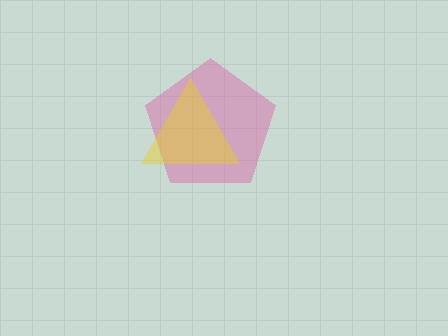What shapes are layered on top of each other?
The layered shapes are: a pink pentagon, a yellow triangle.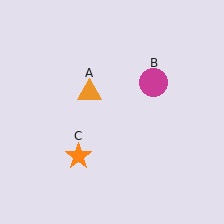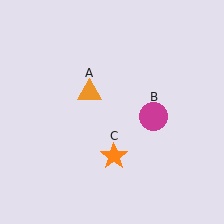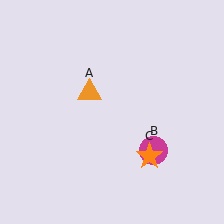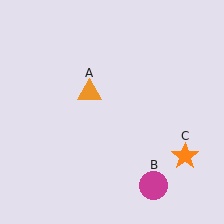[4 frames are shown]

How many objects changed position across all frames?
2 objects changed position: magenta circle (object B), orange star (object C).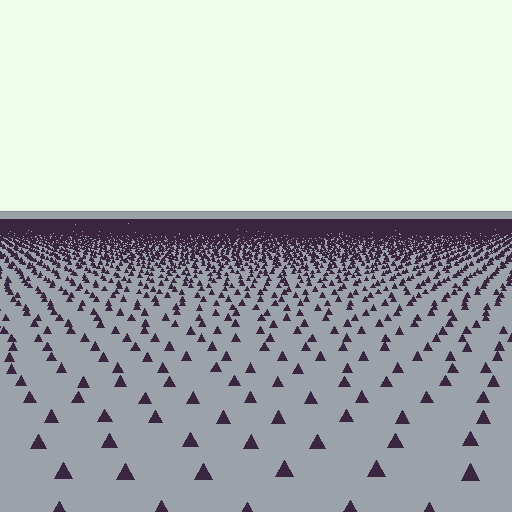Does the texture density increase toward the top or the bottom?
Density increases toward the top.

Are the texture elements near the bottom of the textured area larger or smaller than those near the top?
Larger. Near the bottom, elements are closer to the viewer and appear at a bigger on-screen size.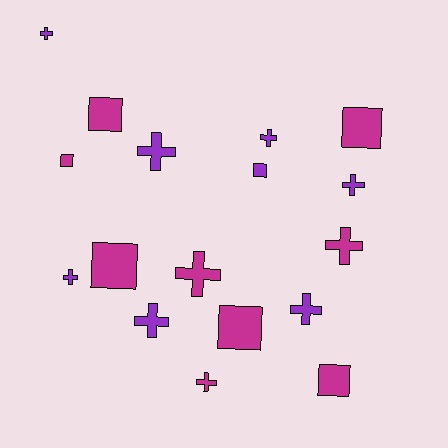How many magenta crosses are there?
There are 3 magenta crosses.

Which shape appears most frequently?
Cross, with 10 objects.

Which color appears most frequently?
Magenta, with 9 objects.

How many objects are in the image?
There are 17 objects.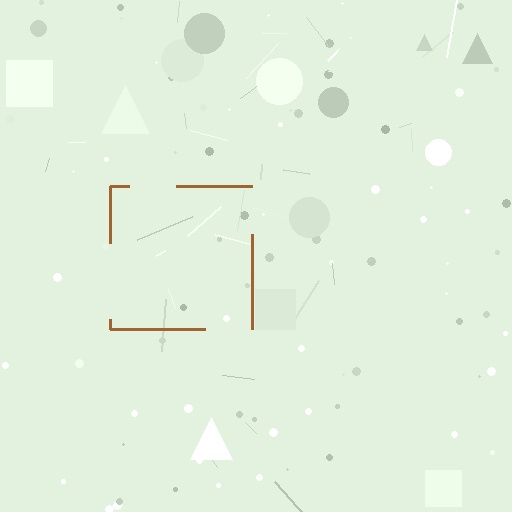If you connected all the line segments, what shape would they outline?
They would outline a square.